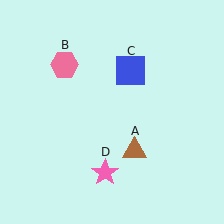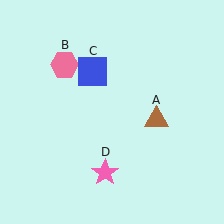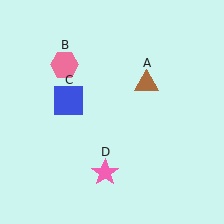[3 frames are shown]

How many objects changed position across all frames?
2 objects changed position: brown triangle (object A), blue square (object C).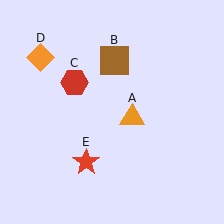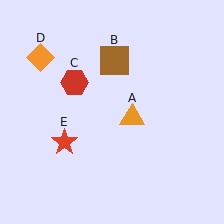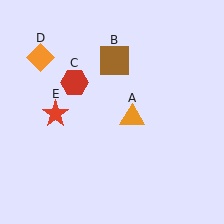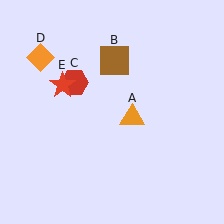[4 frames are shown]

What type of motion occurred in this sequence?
The red star (object E) rotated clockwise around the center of the scene.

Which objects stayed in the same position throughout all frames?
Orange triangle (object A) and brown square (object B) and red hexagon (object C) and orange diamond (object D) remained stationary.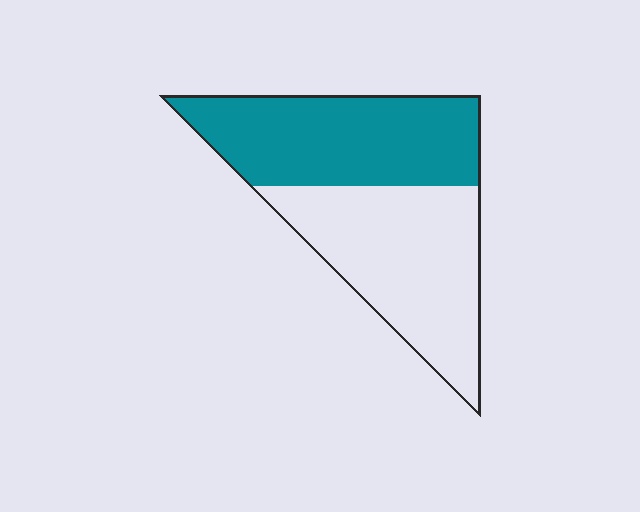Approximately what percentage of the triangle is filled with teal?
Approximately 50%.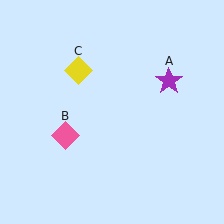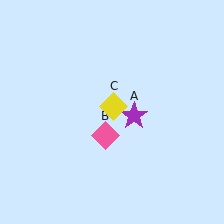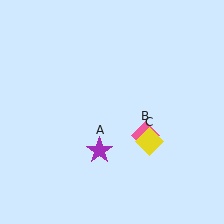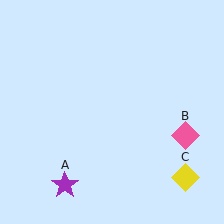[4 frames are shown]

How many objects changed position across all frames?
3 objects changed position: purple star (object A), pink diamond (object B), yellow diamond (object C).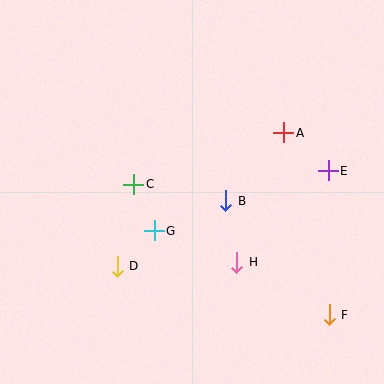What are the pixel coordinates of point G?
Point G is at (154, 231).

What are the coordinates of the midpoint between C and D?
The midpoint between C and D is at (125, 225).